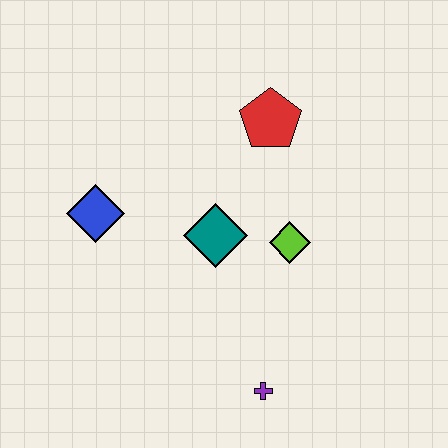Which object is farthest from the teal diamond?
The purple cross is farthest from the teal diamond.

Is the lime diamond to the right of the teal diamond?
Yes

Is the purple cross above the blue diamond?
No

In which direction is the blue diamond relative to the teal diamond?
The blue diamond is to the left of the teal diamond.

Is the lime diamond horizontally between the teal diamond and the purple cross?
No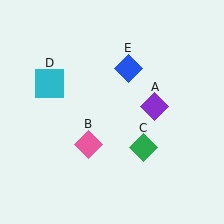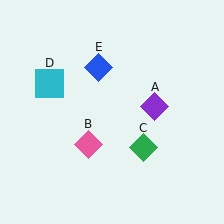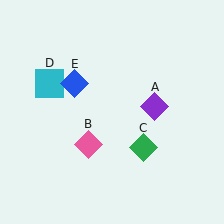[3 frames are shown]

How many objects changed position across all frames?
1 object changed position: blue diamond (object E).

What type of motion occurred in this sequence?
The blue diamond (object E) rotated counterclockwise around the center of the scene.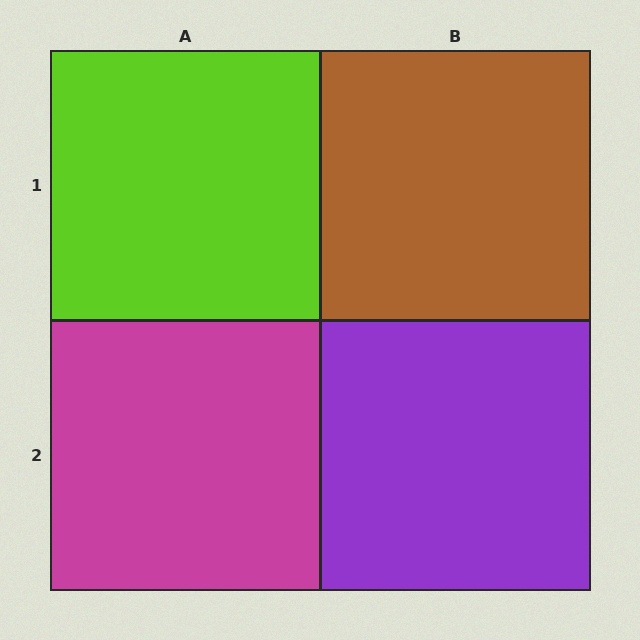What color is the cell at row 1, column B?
Brown.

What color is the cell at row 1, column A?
Lime.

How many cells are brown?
1 cell is brown.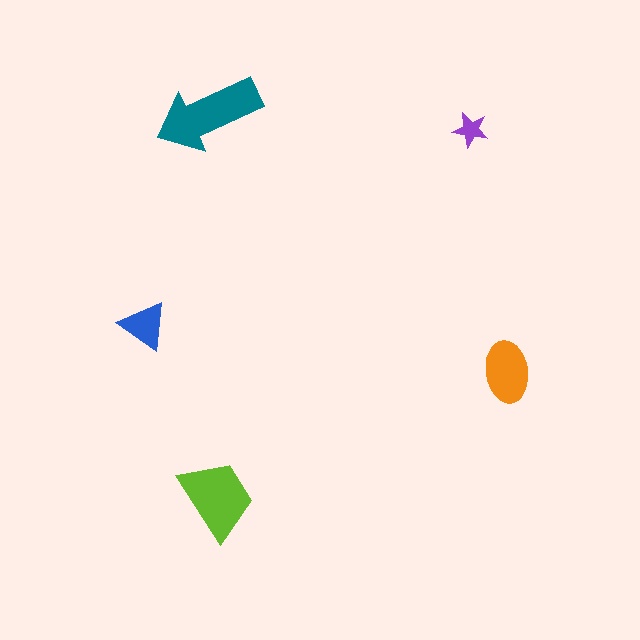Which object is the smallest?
The purple star.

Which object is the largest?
The teal arrow.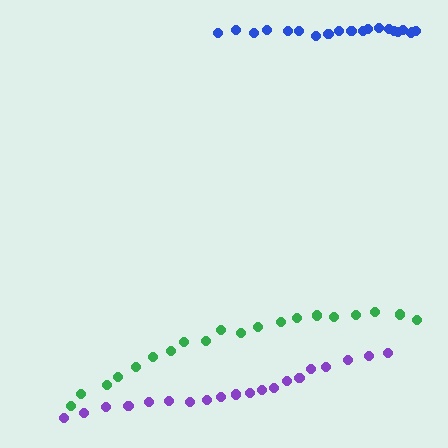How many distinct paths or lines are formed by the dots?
There are 3 distinct paths.